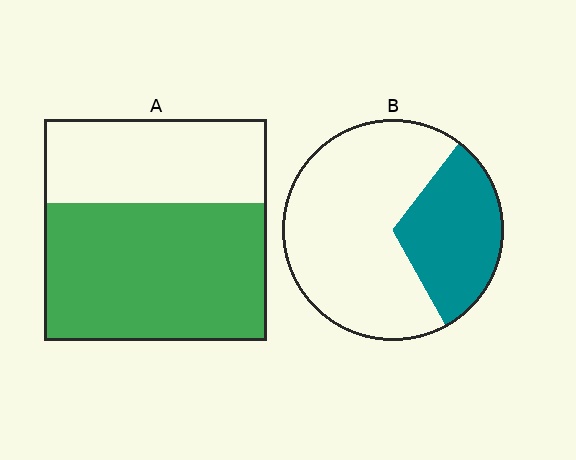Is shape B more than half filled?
No.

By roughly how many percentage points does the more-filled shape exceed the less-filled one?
By roughly 30 percentage points (A over B).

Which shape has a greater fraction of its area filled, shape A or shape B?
Shape A.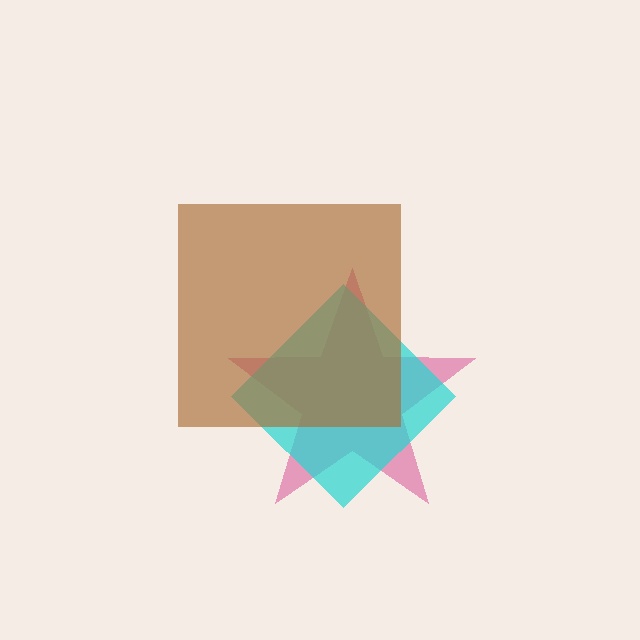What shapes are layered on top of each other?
The layered shapes are: a pink star, a cyan diamond, a brown square.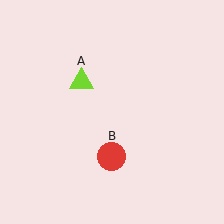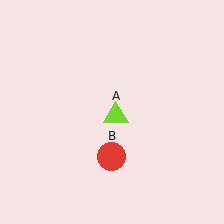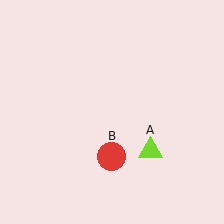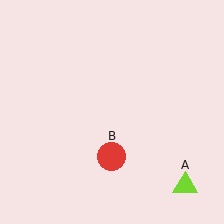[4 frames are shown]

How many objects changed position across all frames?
1 object changed position: lime triangle (object A).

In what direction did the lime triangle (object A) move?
The lime triangle (object A) moved down and to the right.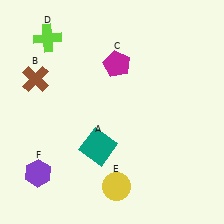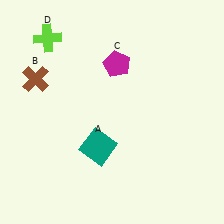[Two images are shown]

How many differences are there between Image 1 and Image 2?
There are 2 differences between the two images.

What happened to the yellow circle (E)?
The yellow circle (E) was removed in Image 2. It was in the bottom-right area of Image 1.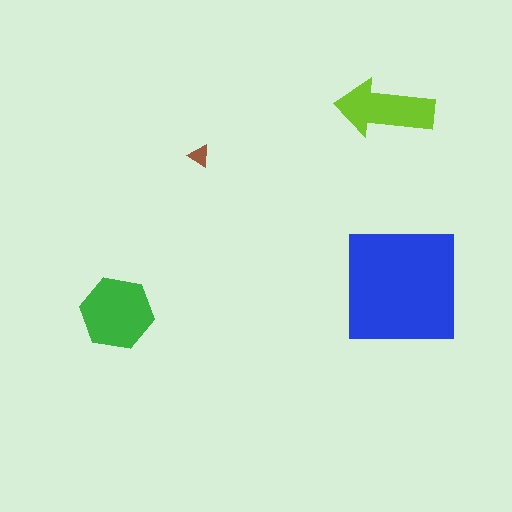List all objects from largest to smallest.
The blue square, the green hexagon, the lime arrow, the brown triangle.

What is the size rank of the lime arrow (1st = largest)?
3rd.